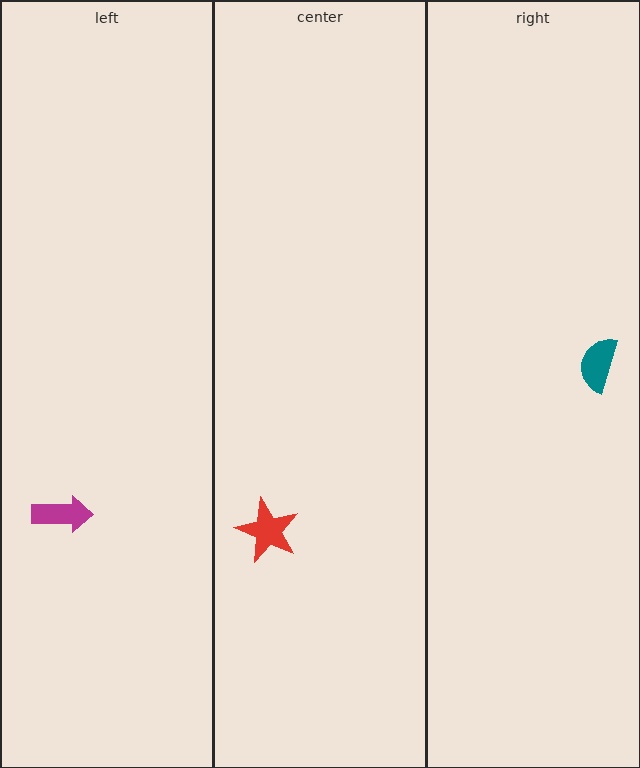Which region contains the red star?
The center region.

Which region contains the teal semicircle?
The right region.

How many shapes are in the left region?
1.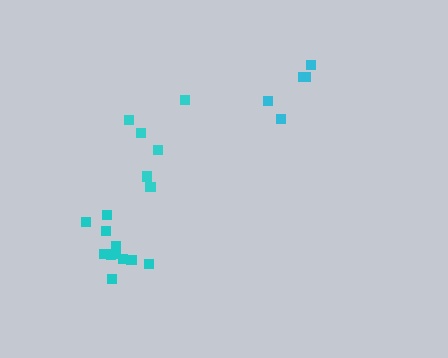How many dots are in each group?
Group 1: 5 dots, Group 2: 11 dots, Group 3: 6 dots (22 total).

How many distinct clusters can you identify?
There are 3 distinct clusters.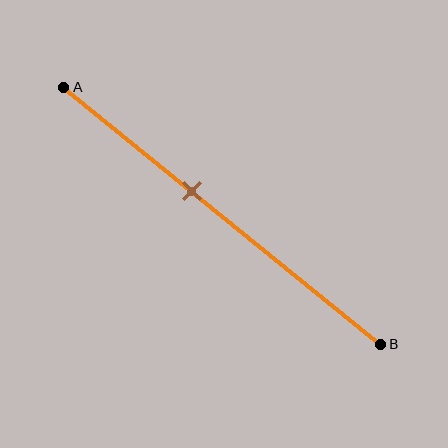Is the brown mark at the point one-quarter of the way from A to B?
No, the mark is at about 40% from A, not at the 25% one-quarter point.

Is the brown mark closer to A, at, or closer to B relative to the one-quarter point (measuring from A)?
The brown mark is closer to point B than the one-quarter point of segment AB.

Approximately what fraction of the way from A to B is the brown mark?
The brown mark is approximately 40% of the way from A to B.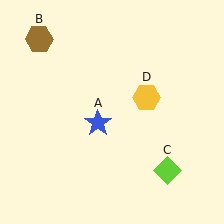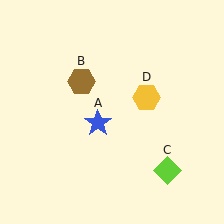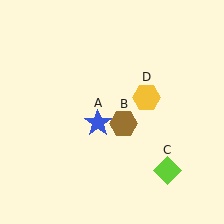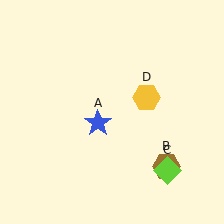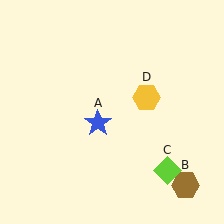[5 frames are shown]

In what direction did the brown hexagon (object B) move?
The brown hexagon (object B) moved down and to the right.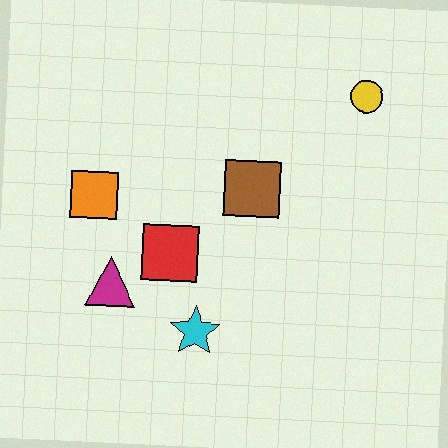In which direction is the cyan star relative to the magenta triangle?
The cyan star is to the right of the magenta triangle.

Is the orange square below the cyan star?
No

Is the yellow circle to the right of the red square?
Yes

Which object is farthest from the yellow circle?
The magenta triangle is farthest from the yellow circle.